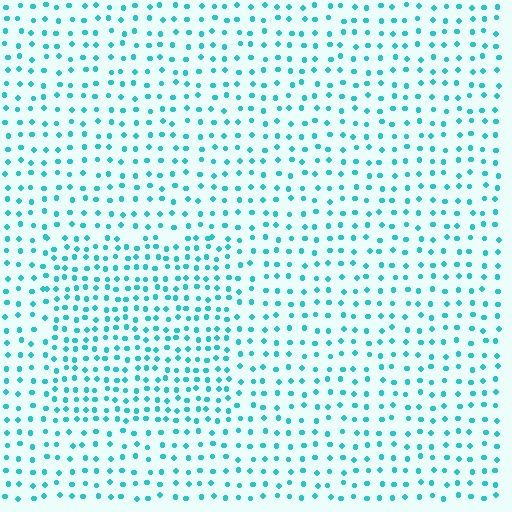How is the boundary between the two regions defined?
The boundary is defined by a change in element density (approximately 1.6x ratio). All elements are the same color, size, and shape.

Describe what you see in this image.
The image contains small cyan elements arranged at two different densities. A rectangle-shaped region is visible where the elements are more densely packed than the surrounding area.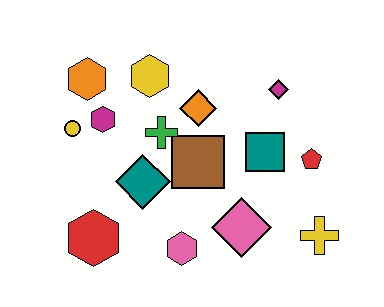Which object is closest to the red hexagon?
The teal diamond is closest to the red hexagon.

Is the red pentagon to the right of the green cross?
Yes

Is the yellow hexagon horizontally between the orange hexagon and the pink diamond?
Yes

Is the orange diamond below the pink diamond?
No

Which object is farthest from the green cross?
The yellow cross is farthest from the green cross.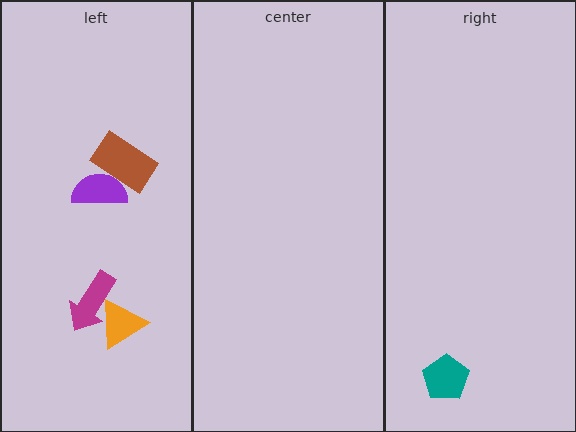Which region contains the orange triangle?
The left region.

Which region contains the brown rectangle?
The left region.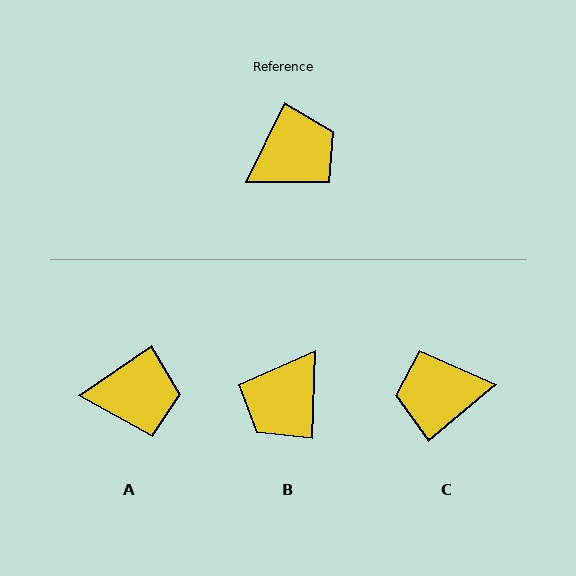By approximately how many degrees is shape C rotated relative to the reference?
Approximately 156 degrees counter-clockwise.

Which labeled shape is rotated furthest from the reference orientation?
C, about 156 degrees away.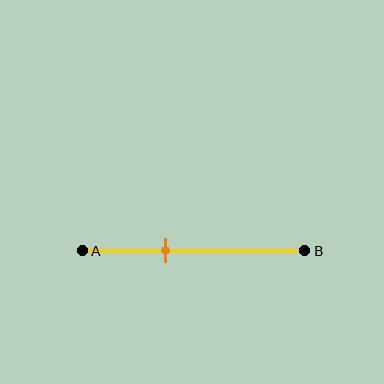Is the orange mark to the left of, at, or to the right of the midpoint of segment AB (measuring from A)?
The orange mark is to the left of the midpoint of segment AB.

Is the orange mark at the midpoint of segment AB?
No, the mark is at about 35% from A, not at the 50% midpoint.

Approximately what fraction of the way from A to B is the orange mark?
The orange mark is approximately 35% of the way from A to B.